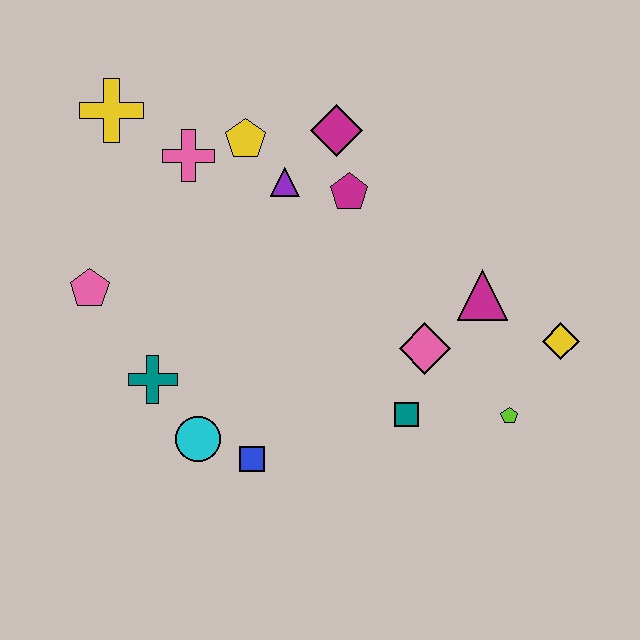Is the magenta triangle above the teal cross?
Yes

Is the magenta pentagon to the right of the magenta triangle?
No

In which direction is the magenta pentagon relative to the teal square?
The magenta pentagon is above the teal square.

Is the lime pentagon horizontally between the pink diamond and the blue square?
No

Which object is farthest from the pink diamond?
The yellow cross is farthest from the pink diamond.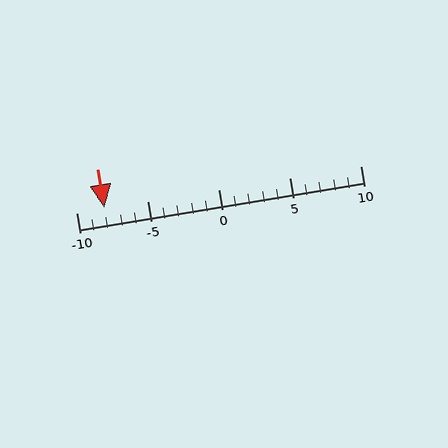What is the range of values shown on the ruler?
The ruler shows values from -10 to 10.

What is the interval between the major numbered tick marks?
The major tick marks are spaced 5 units apart.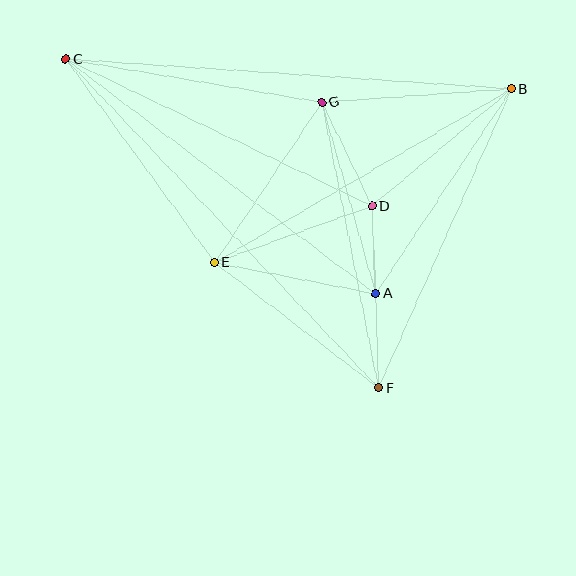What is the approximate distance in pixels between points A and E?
The distance between A and E is approximately 164 pixels.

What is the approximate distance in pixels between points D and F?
The distance between D and F is approximately 182 pixels.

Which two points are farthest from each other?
Points C and F are farthest from each other.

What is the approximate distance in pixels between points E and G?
The distance between E and G is approximately 193 pixels.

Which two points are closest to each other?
Points A and D are closest to each other.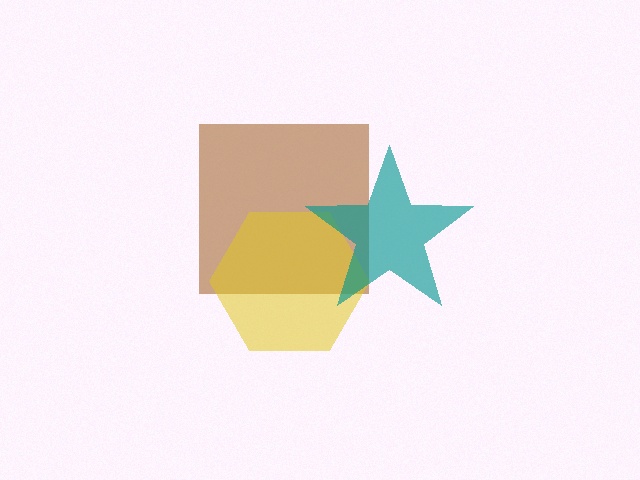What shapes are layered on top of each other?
The layered shapes are: a brown square, a yellow hexagon, a teal star.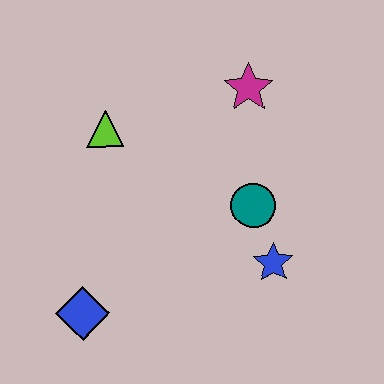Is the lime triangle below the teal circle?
No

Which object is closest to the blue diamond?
The lime triangle is closest to the blue diamond.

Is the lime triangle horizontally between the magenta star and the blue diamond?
Yes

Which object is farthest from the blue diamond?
The magenta star is farthest from the blue diamond.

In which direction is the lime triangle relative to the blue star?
The lime triangle is to the left of the blue star.